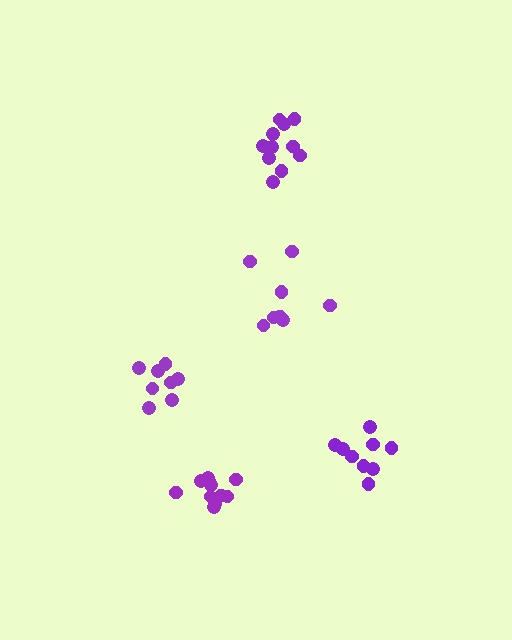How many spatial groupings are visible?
There are 5 spatial groupings.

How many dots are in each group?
Group 1: 11 dots, Group 2: 9 dots, Group 3: 11 dots, Group 4: 8 dots, Group 5: 8 dots (47 total).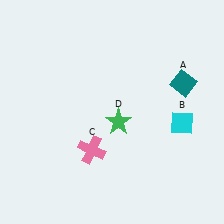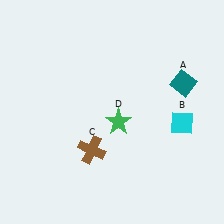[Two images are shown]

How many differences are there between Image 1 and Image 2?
There is 1 difference between the two images.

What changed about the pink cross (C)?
In Image 1, C is pink. In Image 2, it changed to brown.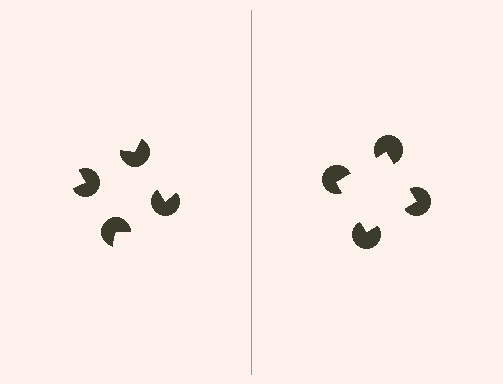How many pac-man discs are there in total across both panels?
8 — 4 on each side.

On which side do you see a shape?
An illusory square appears on the right side. On the left side the wedge cuts are rotated, so no coherent shape forms.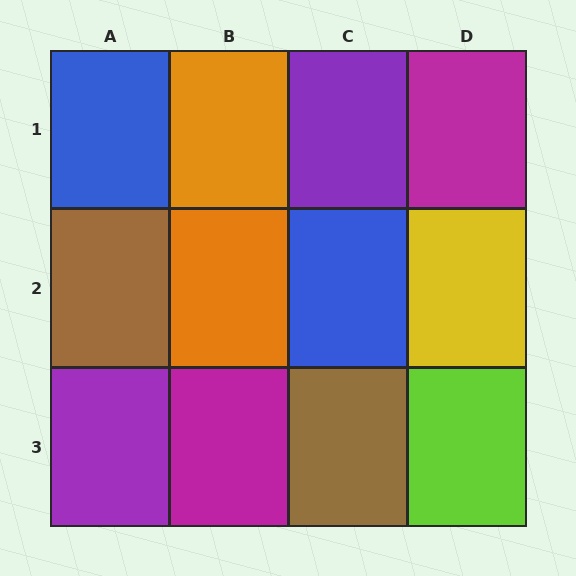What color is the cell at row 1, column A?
Blue.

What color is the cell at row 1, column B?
Orange.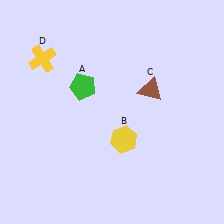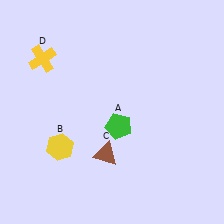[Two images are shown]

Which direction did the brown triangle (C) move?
The brown triangle (C) moved down.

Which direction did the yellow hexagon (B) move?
The yellow hexagon (B) moved left.